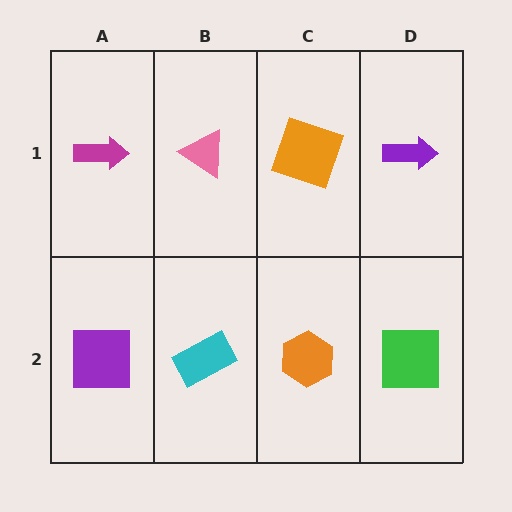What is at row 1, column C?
An orange square.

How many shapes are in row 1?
4 shapes.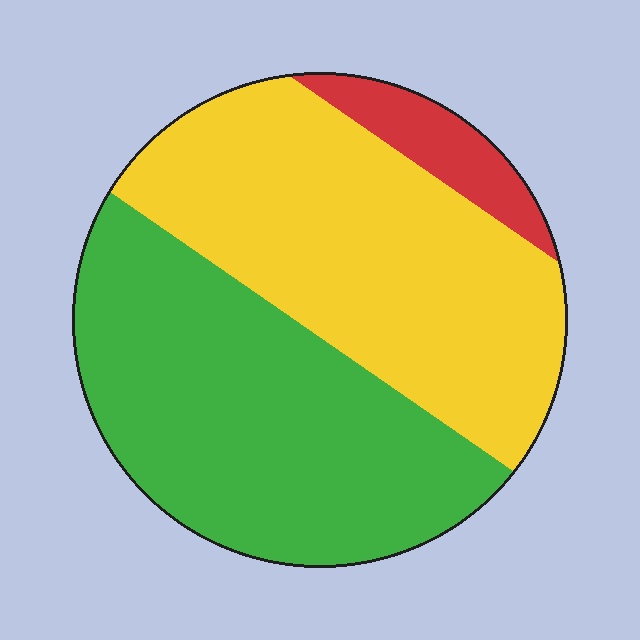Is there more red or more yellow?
Yellow.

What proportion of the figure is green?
Green takes up about one half (1/2) of the figure.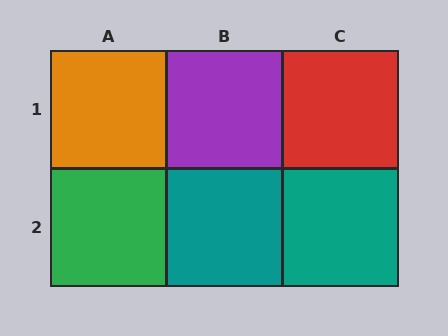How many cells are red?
1 cell is red.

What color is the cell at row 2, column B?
Teal.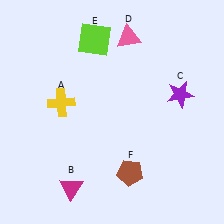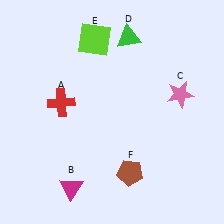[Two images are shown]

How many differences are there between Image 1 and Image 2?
There are 3 differences between the two images.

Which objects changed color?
A changed from yellow to red. C changed from purple to pink. D changed from pink to green.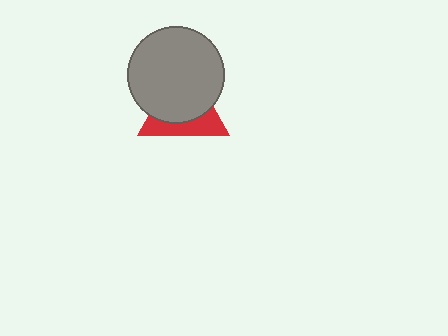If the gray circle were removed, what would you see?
You would see the complete red triangle.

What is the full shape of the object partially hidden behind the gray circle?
The partially hidden object is a red triangle.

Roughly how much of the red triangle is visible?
A small part of it is visible (roughly 36%).